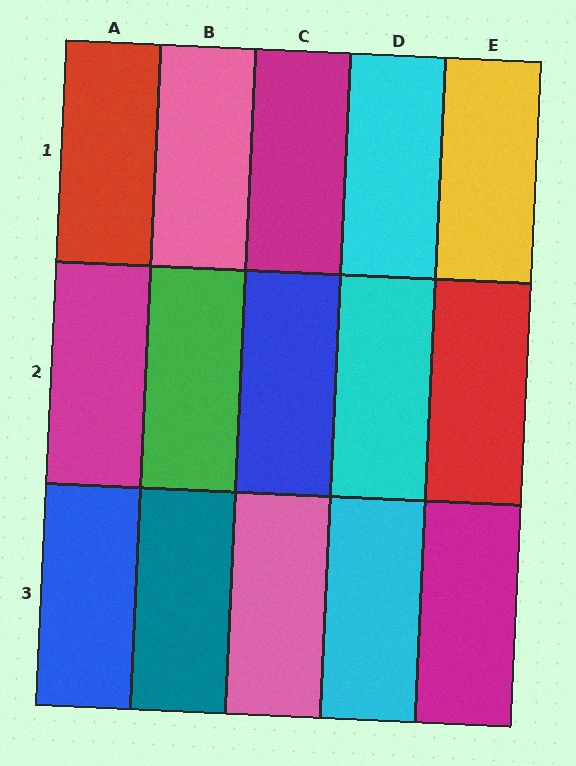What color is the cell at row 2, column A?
Magenta.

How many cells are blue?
2 cells are blue.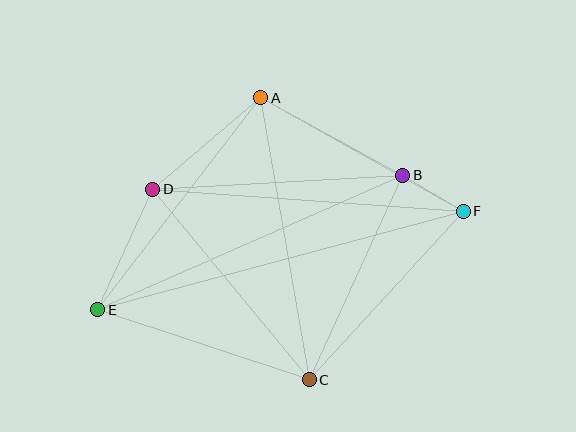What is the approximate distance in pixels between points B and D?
The distance between B and D is approximately 251 pixels.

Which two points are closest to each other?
Points B and F are closest to each other.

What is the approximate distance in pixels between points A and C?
The distance between A and C is approximately 286 pixels.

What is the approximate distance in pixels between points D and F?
The distance between D and F is approximately 312 pixels.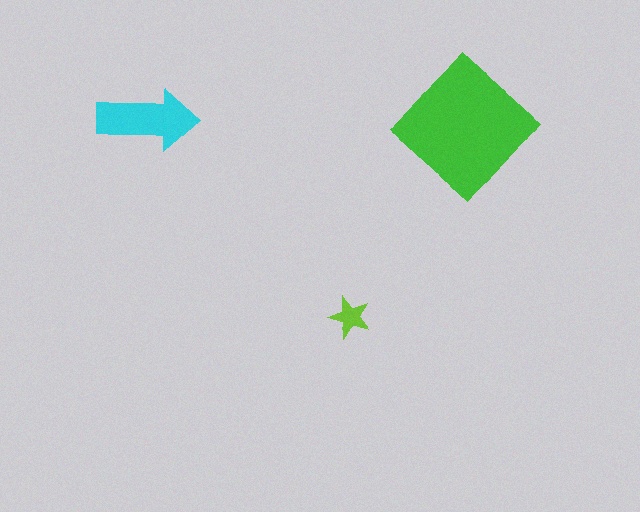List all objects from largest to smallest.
The green diamond, the cyan arrow, the lime star.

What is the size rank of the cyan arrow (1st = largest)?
2nd.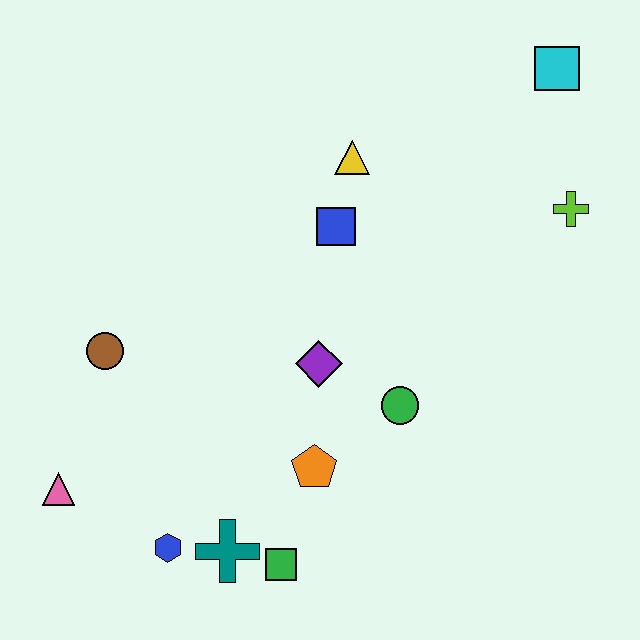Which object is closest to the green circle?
The purple diamond is closest to the green circle.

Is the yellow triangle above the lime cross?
Yes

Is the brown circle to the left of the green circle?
Yes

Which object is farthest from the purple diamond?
The cyan square is farthest from the purple diamond.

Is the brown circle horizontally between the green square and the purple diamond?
No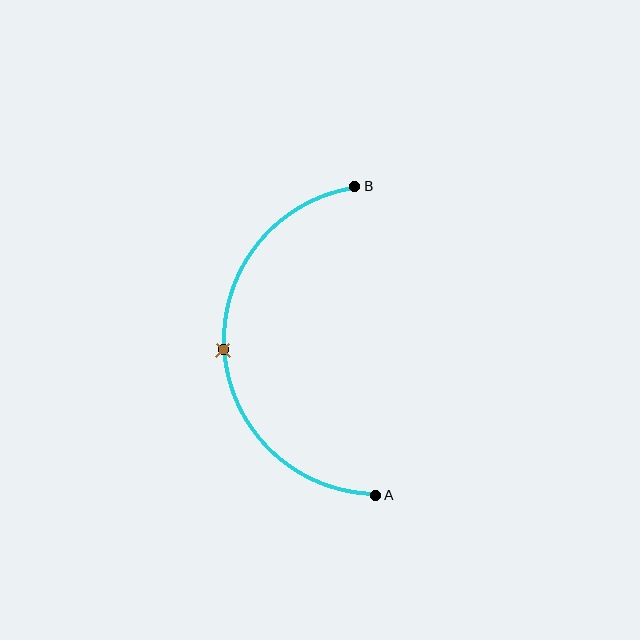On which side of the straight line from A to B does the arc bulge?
The arc bulges to the left of the straight line connecting A and B.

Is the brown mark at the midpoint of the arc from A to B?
Yes. The brown mark lies on the arc at equal arc-length from both A and B — it is the arc midpoint.